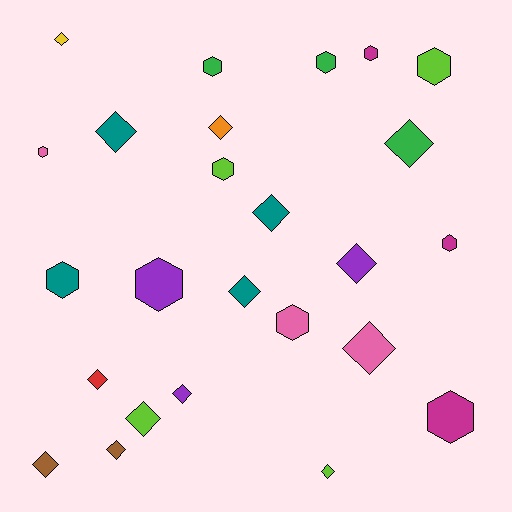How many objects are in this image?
There are 25 objects.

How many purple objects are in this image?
There are 3 purple objects.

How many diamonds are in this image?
There are 14 diamonds.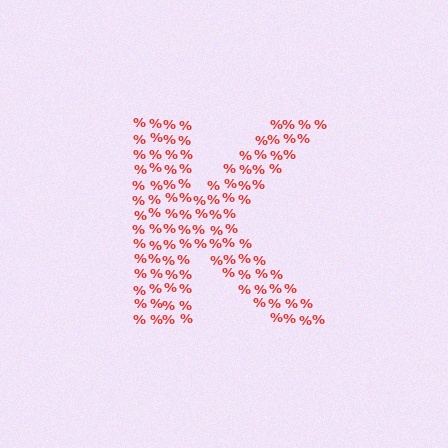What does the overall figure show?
The overall figure shows the letter K.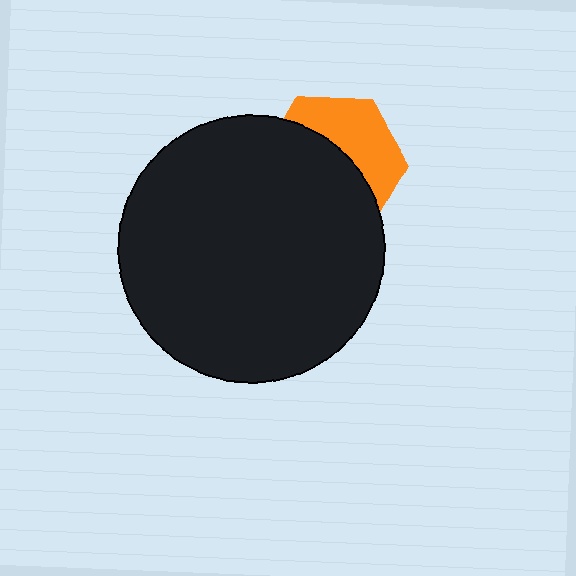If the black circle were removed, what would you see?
You would see the complete orange hexagon.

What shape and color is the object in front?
The object in front is a black circle.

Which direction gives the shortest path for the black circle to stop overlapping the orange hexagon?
Moving down gives the shortest separation.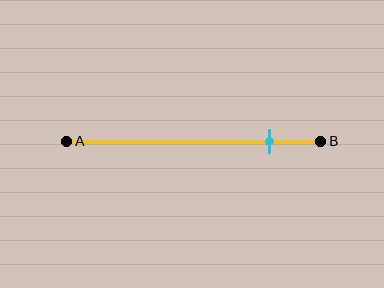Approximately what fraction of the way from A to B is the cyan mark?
The cyan mark is approximately 80% of the way from A to B.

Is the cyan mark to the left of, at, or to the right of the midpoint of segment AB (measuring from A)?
The cyan mark is to the right of the midpoint of segment AB.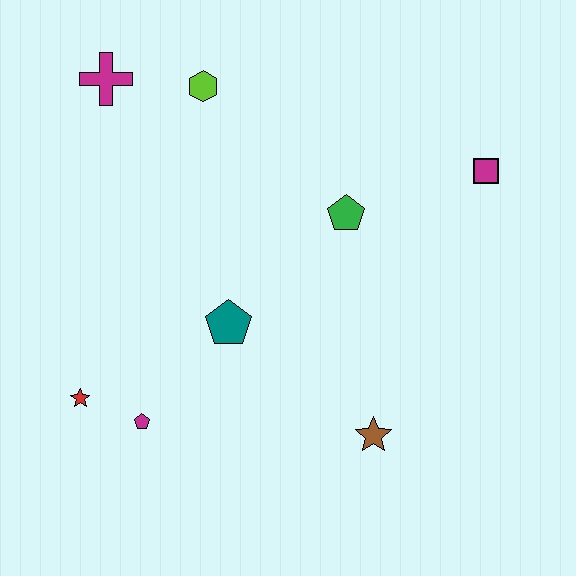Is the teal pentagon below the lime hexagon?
Yes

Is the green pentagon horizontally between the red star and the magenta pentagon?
No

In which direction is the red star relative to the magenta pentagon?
The red star is to the left of the magenta pentagon.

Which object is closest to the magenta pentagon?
The red star is closest to the magenta pentagon.